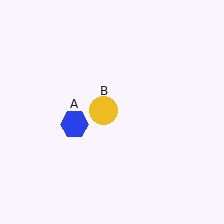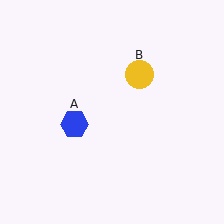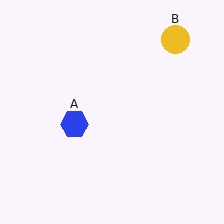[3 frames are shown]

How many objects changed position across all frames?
1 object changed position: yellow circle (object B).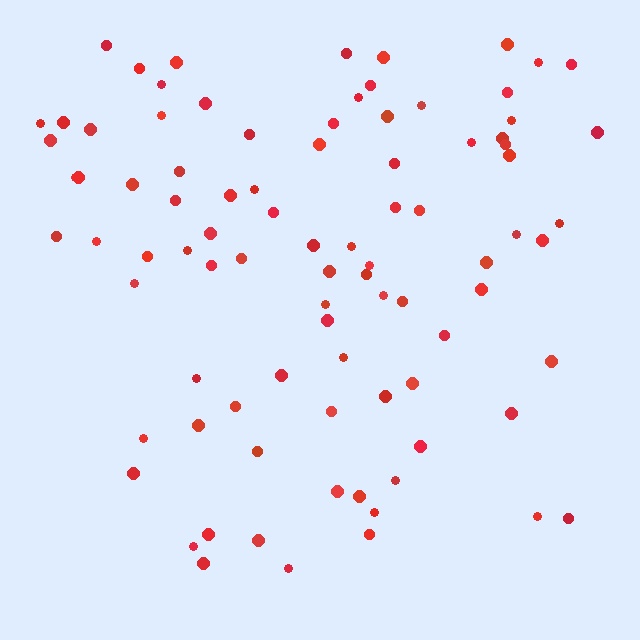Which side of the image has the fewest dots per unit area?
The bottom.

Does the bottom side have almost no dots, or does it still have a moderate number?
Still a moderate number, just noticeably fewer than the top.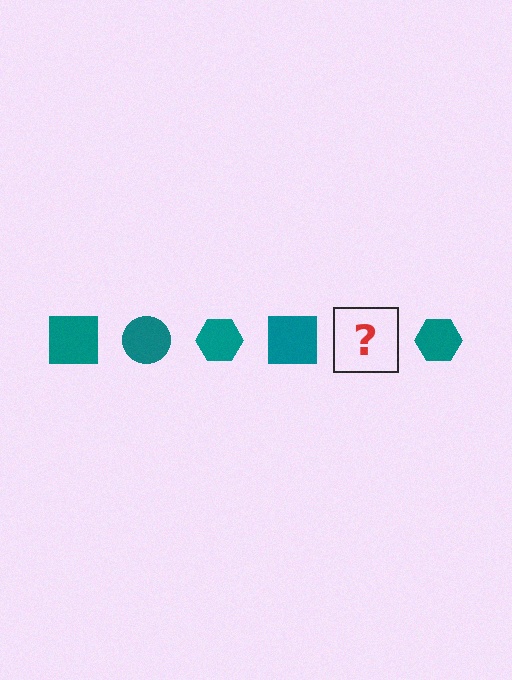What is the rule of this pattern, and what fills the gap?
The rule is that the pattern cycles through square, circle, hexagon shapes in teal. The gap should be filled with a teal circle.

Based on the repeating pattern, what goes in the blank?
The blank should be a teal circle.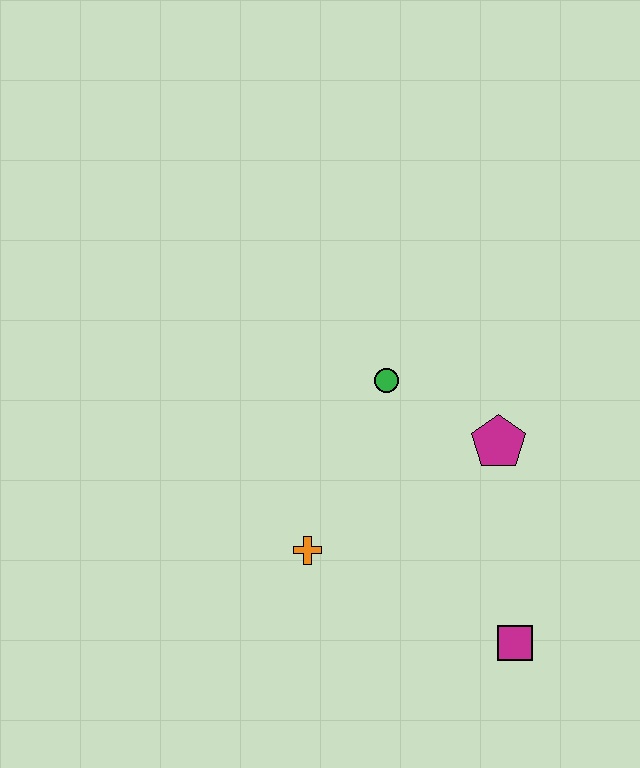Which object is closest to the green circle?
The magenta pentagon is closest to the green circle.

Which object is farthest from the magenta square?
The green circle is farthest from the magenta square.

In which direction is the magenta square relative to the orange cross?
The magenta square is to the right of the orange cross.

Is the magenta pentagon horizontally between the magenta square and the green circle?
Yes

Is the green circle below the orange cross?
No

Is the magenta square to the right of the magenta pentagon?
Yes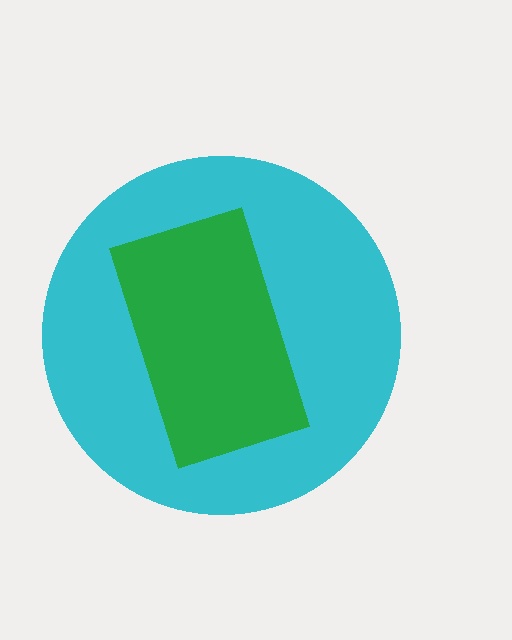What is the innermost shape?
The green rectangle.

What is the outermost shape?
The cyan circle.